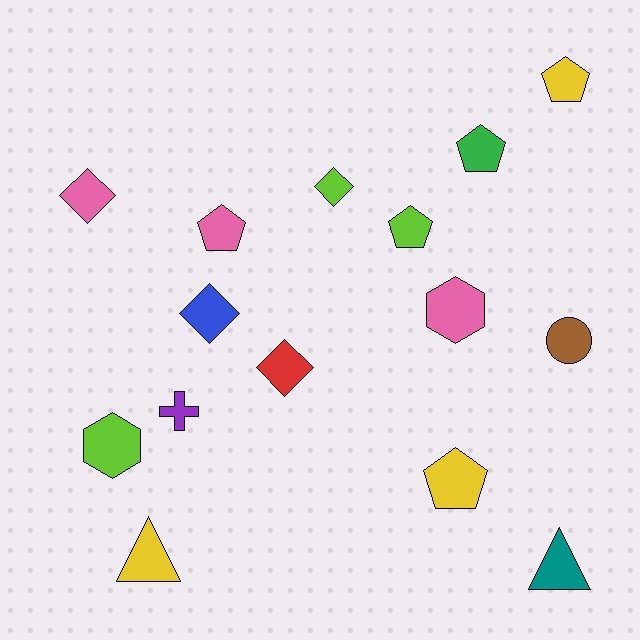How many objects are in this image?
There are 15 objects.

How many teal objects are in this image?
There is 1 teal object.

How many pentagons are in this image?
There are 5 pentagons.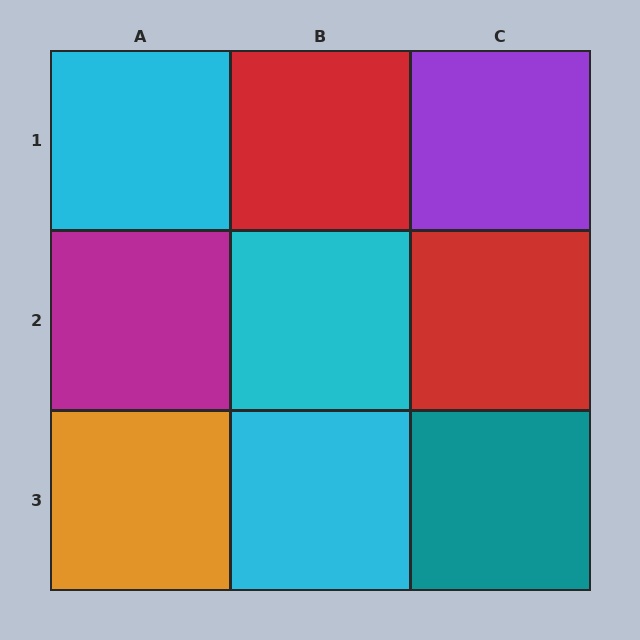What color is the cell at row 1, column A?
Cyan.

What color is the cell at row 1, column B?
Red.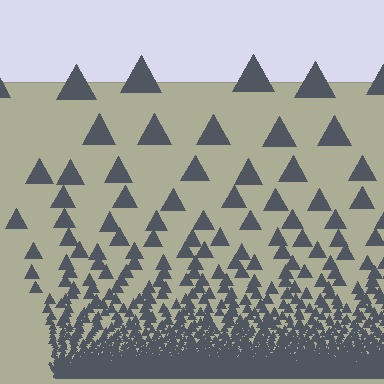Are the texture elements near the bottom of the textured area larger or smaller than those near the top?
Smaller. The gradient is inverted — elements near the bottom are smaller and denser.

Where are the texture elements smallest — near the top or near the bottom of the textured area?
Near the bottom.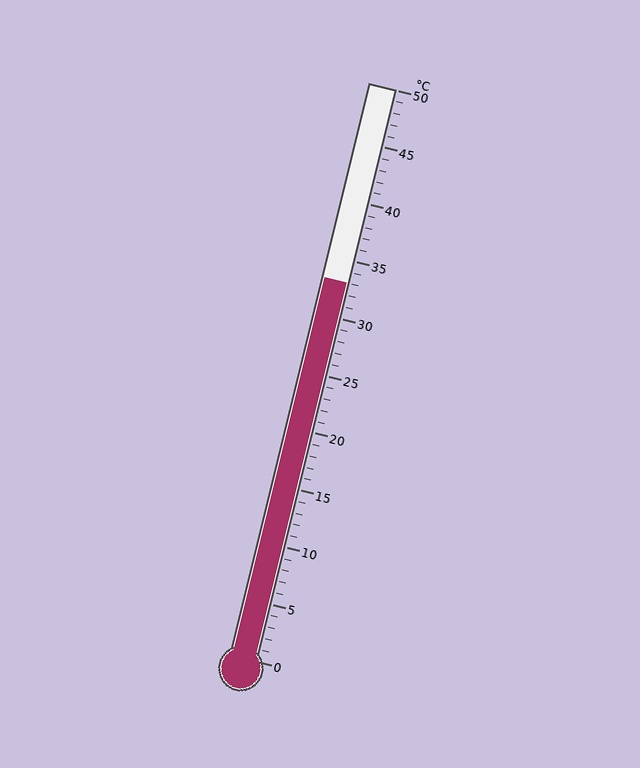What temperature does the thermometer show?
The thermometer shows approximately 33°C.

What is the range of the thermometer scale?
The thermometer scale ranges from 0°C to 50°C.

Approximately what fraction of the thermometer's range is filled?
The thermometer is filled to approximately 65% of its range.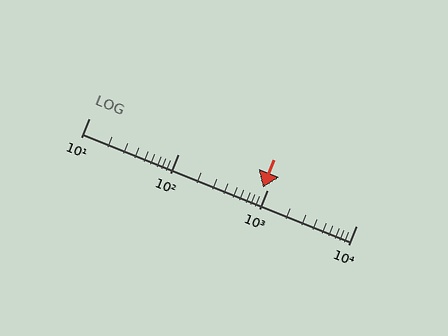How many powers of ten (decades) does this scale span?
The scale spans 3 decades, from 10 to 10000.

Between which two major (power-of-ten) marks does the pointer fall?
The pointer is between 100 and 1000.